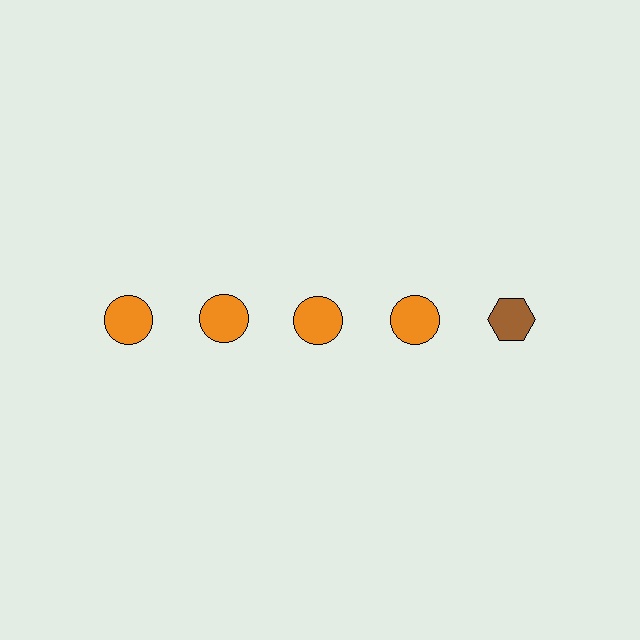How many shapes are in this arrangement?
There are 5 shapes arranged in a grid pattern.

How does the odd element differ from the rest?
It differs in both color (brown instead of orange) and shape (hexagon instead of circle).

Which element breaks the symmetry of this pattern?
The brown hexagon in the top row, rightmost column breaks the symmetry. All other shapes are orange circles.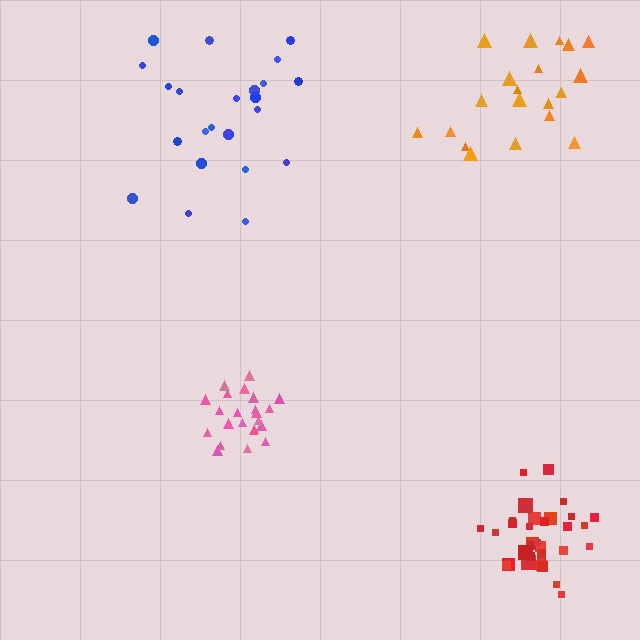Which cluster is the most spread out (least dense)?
Blue.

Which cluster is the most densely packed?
Red.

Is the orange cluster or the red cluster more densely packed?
Red.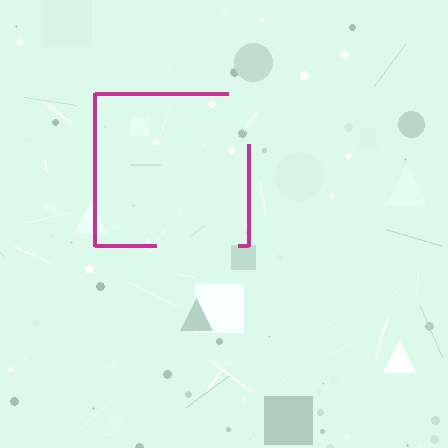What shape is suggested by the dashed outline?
The dashed outline suggests a square.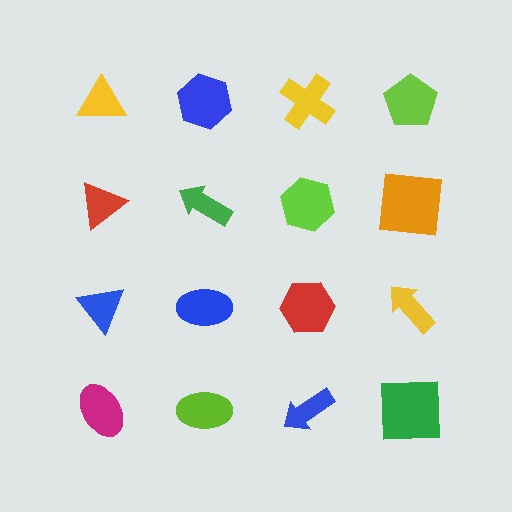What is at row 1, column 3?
A yellow cross.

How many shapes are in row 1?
4 shapes.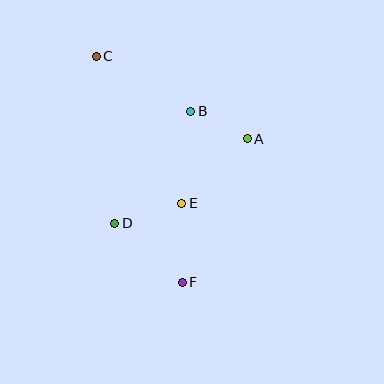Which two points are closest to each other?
Points A and B are closest to each other.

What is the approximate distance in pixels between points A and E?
The distance between A and E is approximately 92 pixels.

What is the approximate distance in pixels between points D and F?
The distance between D and F is approximately 90 pixels.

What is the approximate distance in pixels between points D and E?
The distance between D and E is approximately 70 pixels.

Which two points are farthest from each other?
Points C and F are farthest from each other.